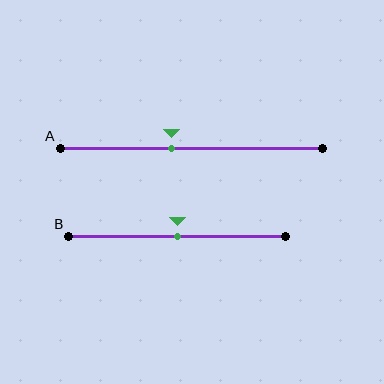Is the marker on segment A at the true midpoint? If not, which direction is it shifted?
No, the marker on segment A is shifted to the left by about 8% of the segment length.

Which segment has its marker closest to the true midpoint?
Segment B has its marker closest to the true midpoint.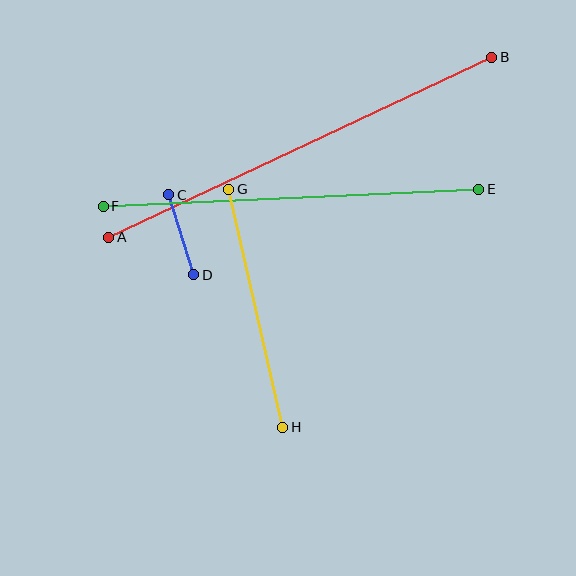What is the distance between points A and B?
The distance is approximately 423 pixels.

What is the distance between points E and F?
The distance is approximately 376 pixels.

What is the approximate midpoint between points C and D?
The midpoint is at approximately (181, 235) pixels.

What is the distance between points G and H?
The distance is approximately 244 pixels.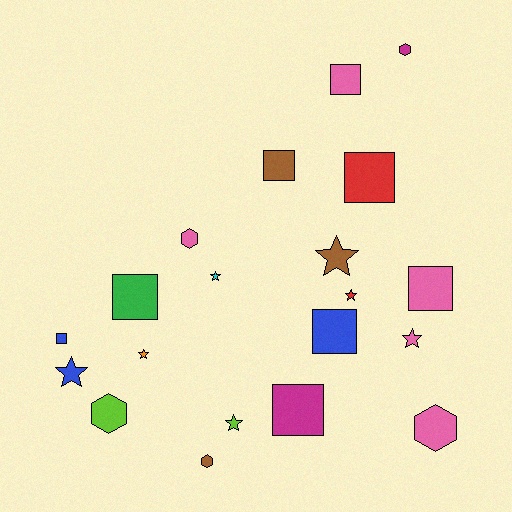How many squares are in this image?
There are 8 squares.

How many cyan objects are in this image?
There is 1 cyan object.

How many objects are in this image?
There are 20 objects.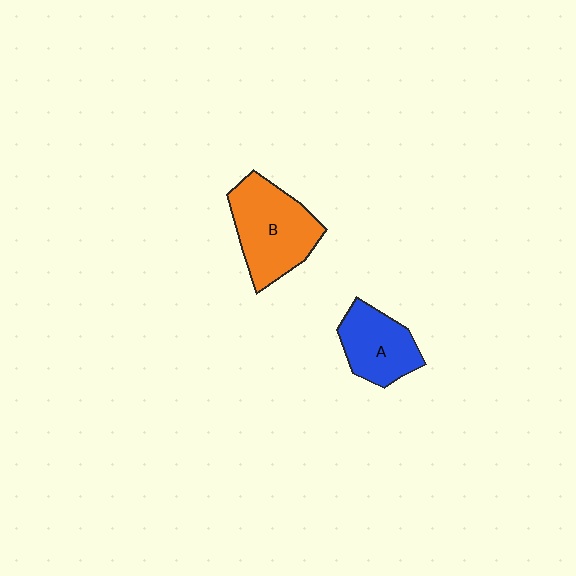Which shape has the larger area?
Shape B (orange).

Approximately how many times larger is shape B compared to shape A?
Approximately 1.4 times.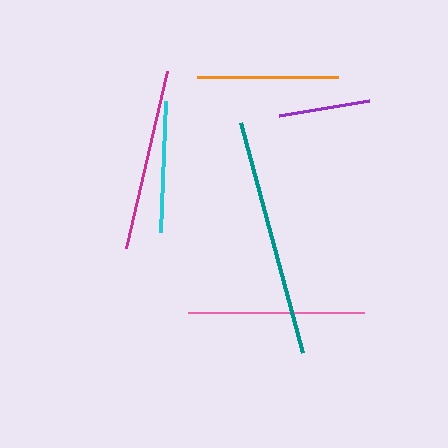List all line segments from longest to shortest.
From longest to shortest: teal, magenta, pink, orange, cyan, purple.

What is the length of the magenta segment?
The magenta segment is approximately 182 pixels long.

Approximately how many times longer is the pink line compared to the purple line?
The pink line is approximately 1.9 times the length of the purple line.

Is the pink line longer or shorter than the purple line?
The pink line is longer than the purple line.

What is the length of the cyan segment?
The cyan segment is approximately 131 pixels long.